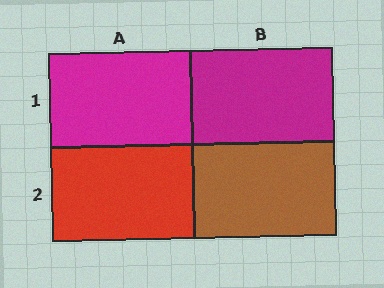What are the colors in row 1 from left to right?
Magenta, magenta.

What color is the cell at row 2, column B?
Brown.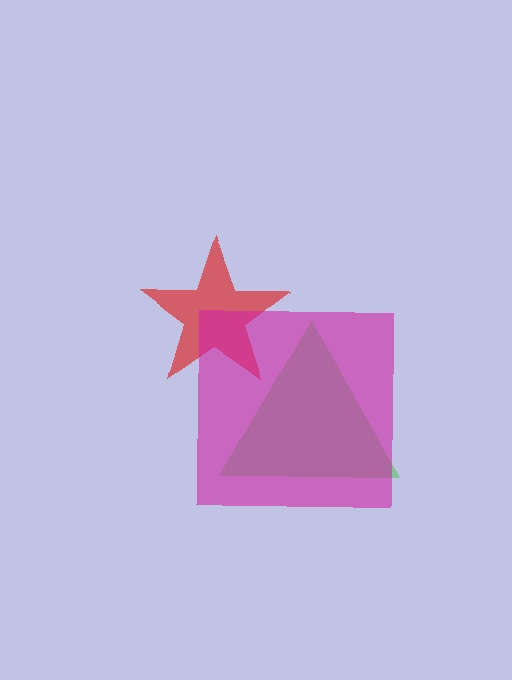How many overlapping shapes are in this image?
There are 3 overlapping shapes in the image.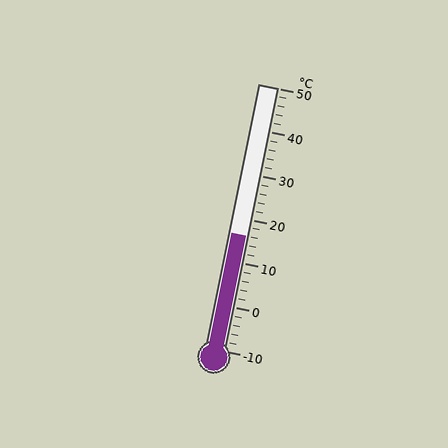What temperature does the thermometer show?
The thermometer shows approximately 16°C.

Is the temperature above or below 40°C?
The temperature is below 40°C.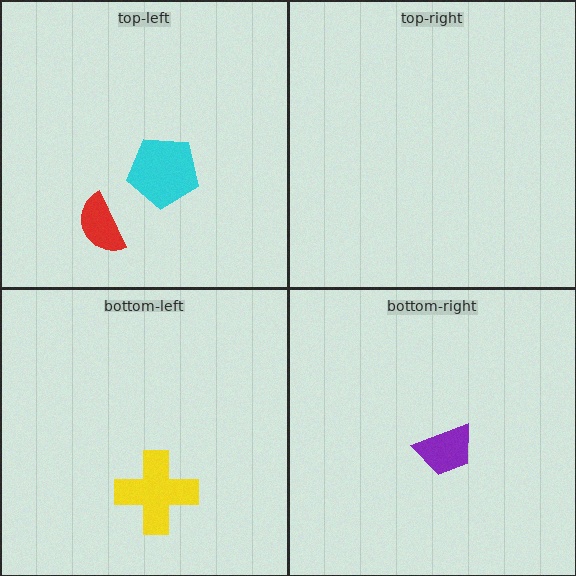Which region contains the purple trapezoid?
The bottom-right region.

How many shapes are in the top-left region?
2.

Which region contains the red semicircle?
The top-left region.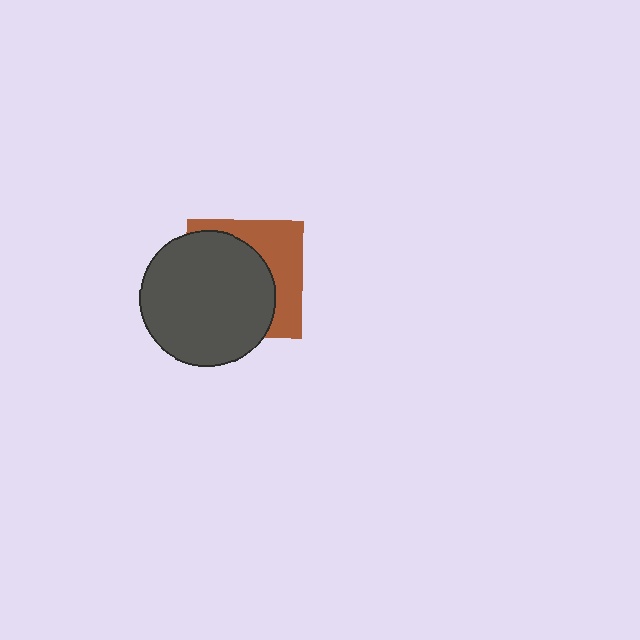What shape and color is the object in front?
The object in front is a dark gray circle.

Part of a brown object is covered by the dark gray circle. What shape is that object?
It is a square.